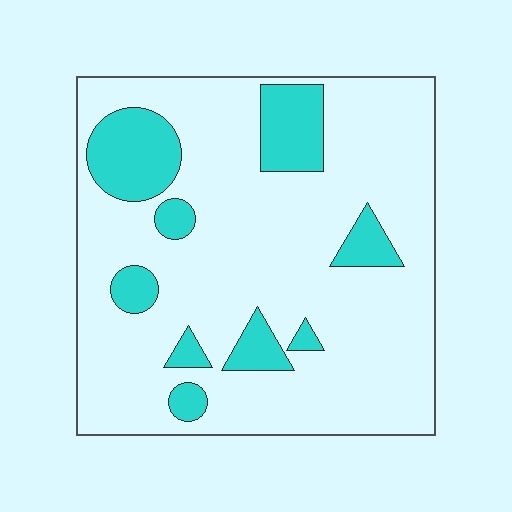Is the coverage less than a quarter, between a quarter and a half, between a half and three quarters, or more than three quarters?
Less than a quarter.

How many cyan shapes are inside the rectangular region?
9.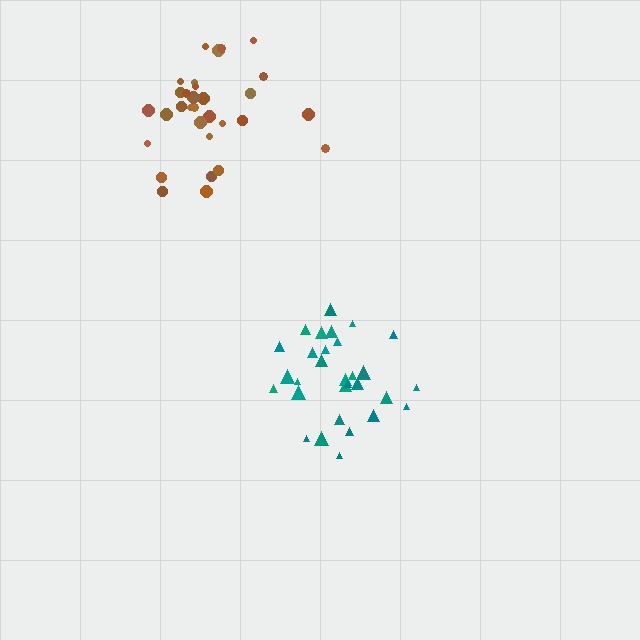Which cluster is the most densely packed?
Teal.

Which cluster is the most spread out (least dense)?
Brown.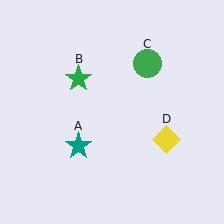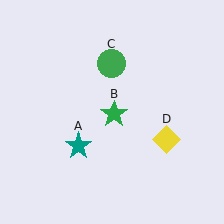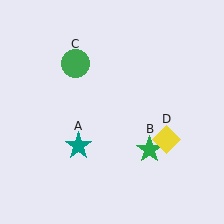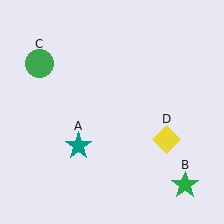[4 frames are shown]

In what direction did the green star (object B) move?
The green star (object B) moved down and to the right.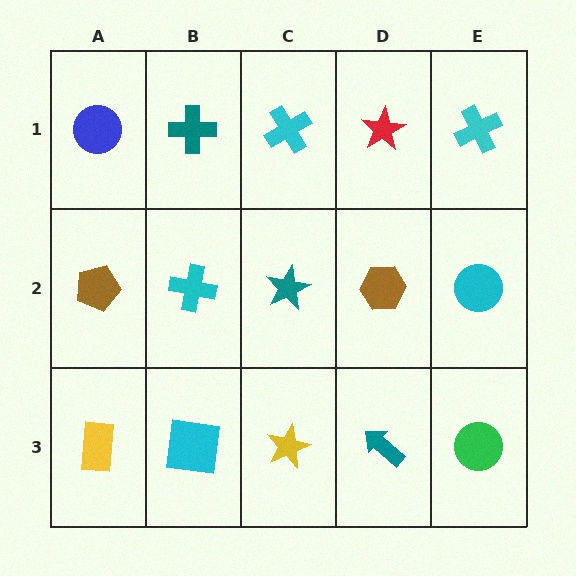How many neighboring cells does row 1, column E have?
2.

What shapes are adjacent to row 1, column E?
A cyan circle (row 2, column E), a red star (row 1, column D).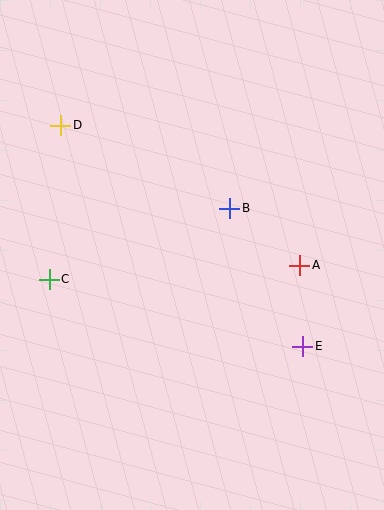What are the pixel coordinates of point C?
Point C is at (49, 279).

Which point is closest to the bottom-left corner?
Point C is closest to the bottom-left corner.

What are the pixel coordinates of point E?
Point E is at (303, 346).